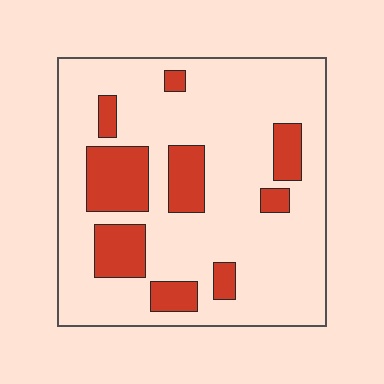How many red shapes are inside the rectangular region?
9.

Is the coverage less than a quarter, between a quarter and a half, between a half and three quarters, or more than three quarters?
Less than a quarter.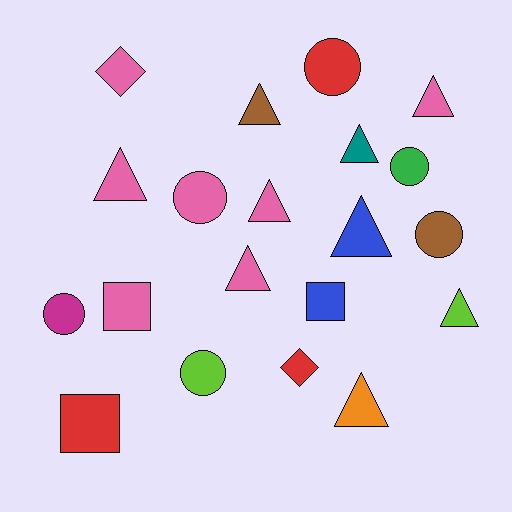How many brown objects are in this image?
There are 2 brown objects.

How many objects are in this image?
There are 20 objects.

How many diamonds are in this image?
There are 2 diamonds.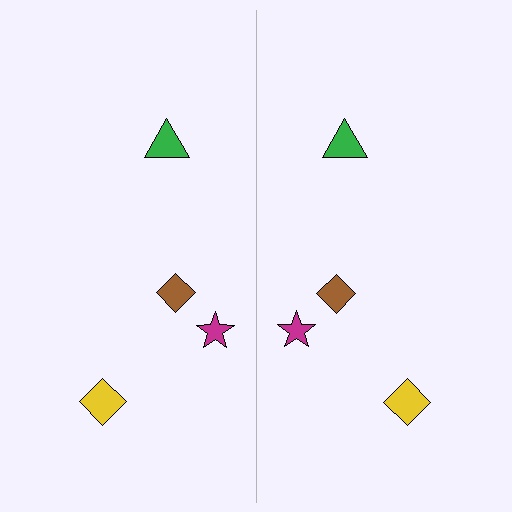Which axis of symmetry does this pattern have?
The pattern has a vertical axis of symmetry running through the center of the image.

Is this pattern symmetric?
Yes, this pattern has bilateral (reflection) symmetry.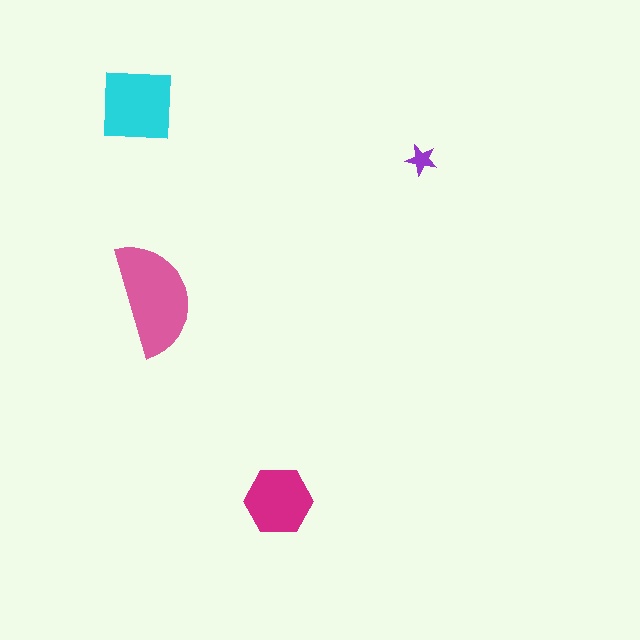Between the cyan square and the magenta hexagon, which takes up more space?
The cyan square.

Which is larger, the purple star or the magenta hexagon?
The magenta hexagon.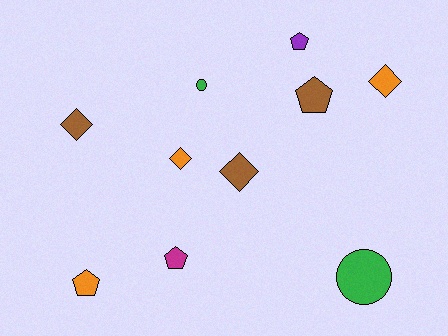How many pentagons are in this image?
There are 4 pentagons.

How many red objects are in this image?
There are no red objects.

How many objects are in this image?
There are 10 objects.